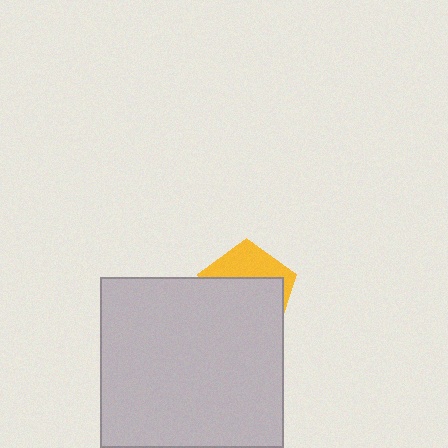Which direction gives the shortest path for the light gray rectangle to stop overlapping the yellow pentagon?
Moving down gives the shortest separation.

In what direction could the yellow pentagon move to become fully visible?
The yellow pentagon could move up. That would shift it out from behind the light gray rectangle entirely.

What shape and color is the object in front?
The object in front is a light gray rectangle.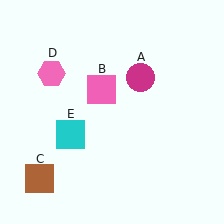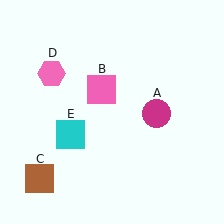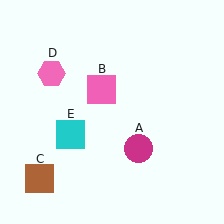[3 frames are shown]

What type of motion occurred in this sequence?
The magenta circle (object A) rotated clockwise around the center of the scene.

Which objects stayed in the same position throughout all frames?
Pink square (object B) and brown square (object C) and pink hexagon (object D) and cyan square (object E) remained stationary.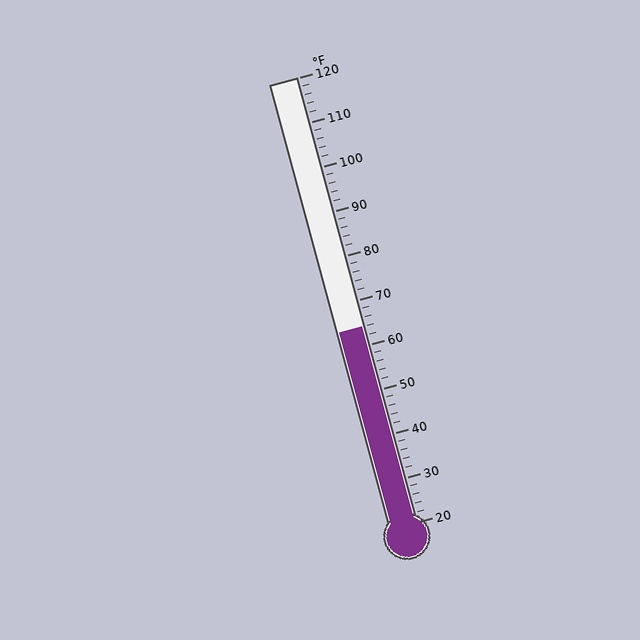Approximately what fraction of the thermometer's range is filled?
The thermometer is filled to approximately 45% of its range.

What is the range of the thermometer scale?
The thermometer scale ranges from 20°F to 120°F.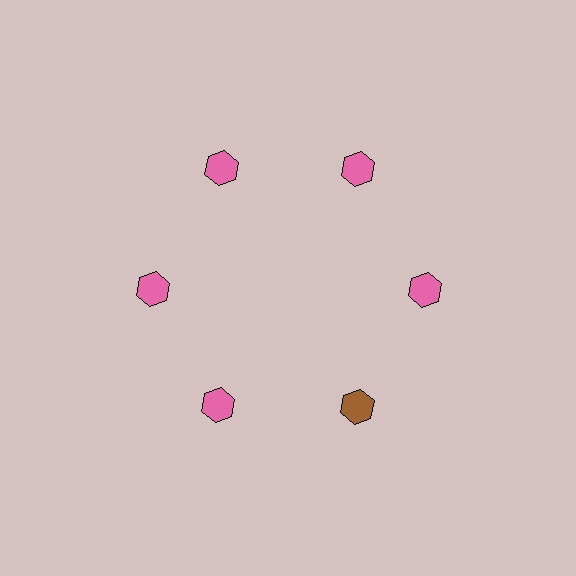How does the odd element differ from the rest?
It has a different color: brown instead of pink.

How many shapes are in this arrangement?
There are 6 shapes arranged in a ring pattern.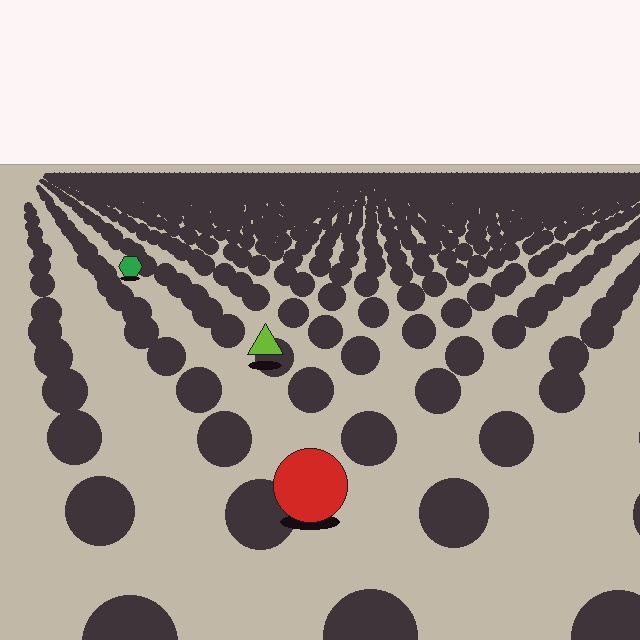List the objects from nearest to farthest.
From nearest to farthest: the red circle, the lime triangle, the green hexagon.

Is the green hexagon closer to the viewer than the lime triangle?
No. The lime triangle is closer — you can tell from the texture gradient: the ground texture is coarser near it.